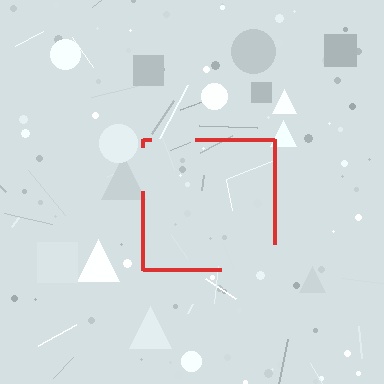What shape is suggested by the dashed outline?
The dashed outline suggests a square.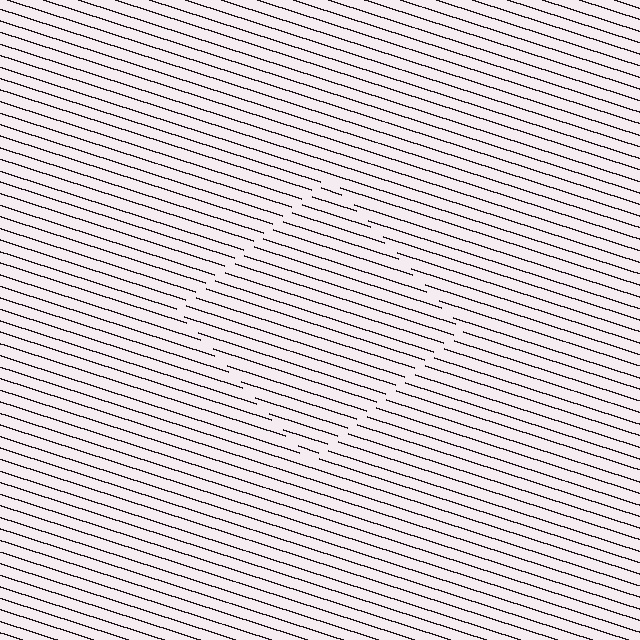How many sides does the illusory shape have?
4 sides — the line-ends trace a square.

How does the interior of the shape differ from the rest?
The interior of the shape contains the same grating, shifted by half a period — the contour is defined by the phase discontinuity where line-ends from the inner and outer gratings abut.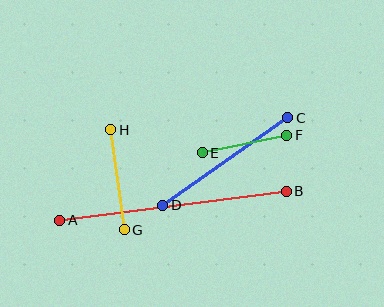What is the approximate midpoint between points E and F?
The midpoint is at approximately (244, 144) pixels.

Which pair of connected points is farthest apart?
Points A and B are farthest apart.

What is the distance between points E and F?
The distance is approximately 86 pixels.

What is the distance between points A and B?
The distance is approximately 228 pixels.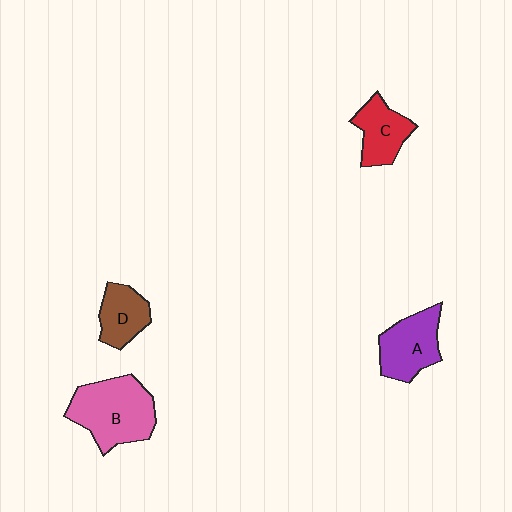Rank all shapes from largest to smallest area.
From largest to smallest: B (pink), A (purple), C (red), D (brown).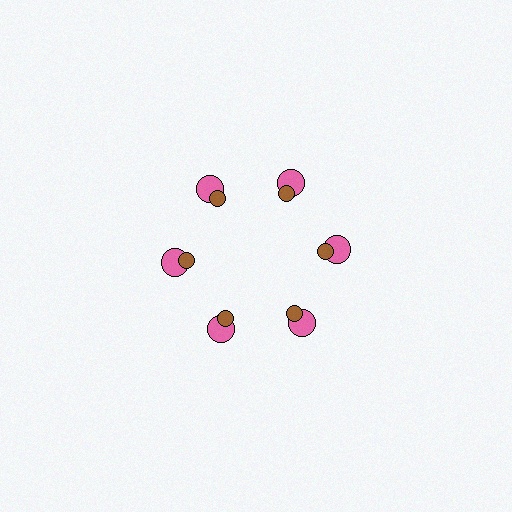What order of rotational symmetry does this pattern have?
This pattern has 6-fold rotational symmetry.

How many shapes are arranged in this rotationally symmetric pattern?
There are 12 shapes, arranged in 6 groups of 2.